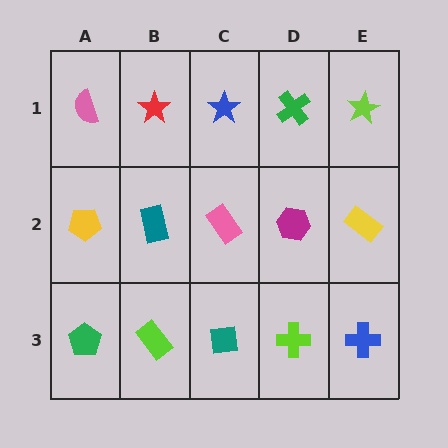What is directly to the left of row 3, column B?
A green pentagon.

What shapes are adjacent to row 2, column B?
A red star (row 1, column B), a lime rectangle (row 3, column B), a yellow pentagon (row 2, column A), a pink rectangle (row 2, column C).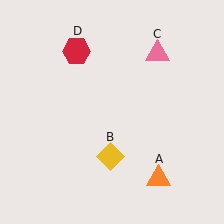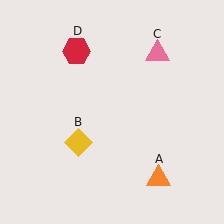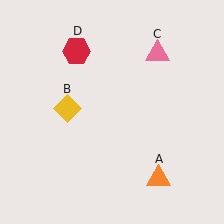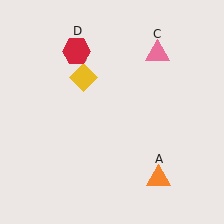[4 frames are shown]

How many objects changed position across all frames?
1 object changed position: yellow diamond (object B).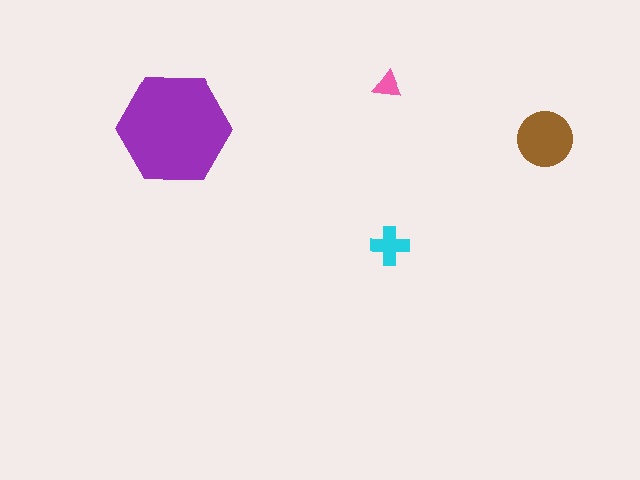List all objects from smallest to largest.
The pink triangle, the cyan cross, the brown circle, the purple hexagon.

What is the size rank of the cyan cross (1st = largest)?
3rd.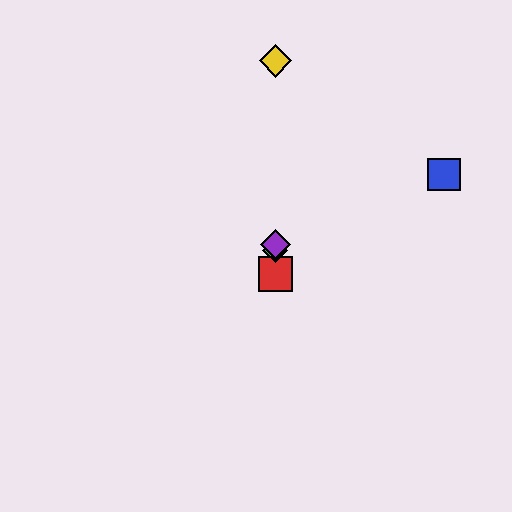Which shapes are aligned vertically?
The red square, the green diamond, the yellow diamond, the purple diamond are aligned vertically.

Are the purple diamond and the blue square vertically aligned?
No, the purple diamond is at x≈275 and the blue square is at x≈444.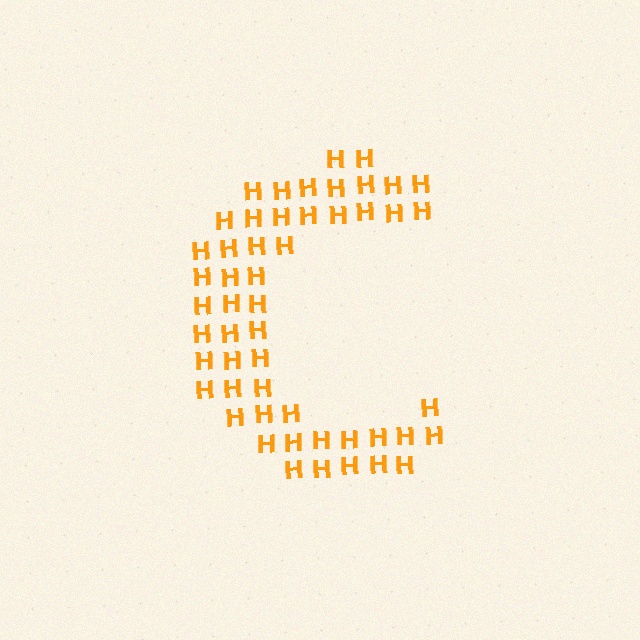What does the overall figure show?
The overall figure shows the letter C.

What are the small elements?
The small elements are letter H's.